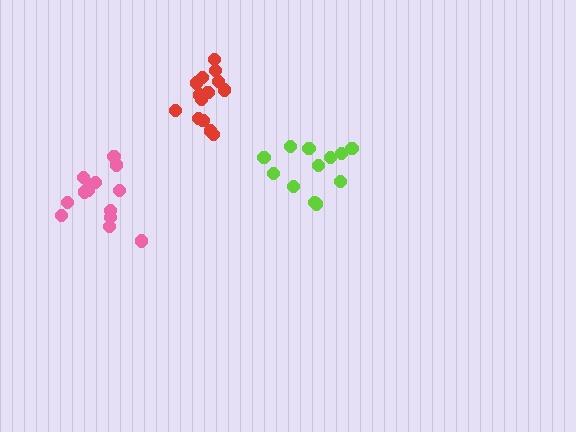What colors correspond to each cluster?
The clusters are colored: lime, pink, red.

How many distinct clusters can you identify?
There are 3 distinct clusters.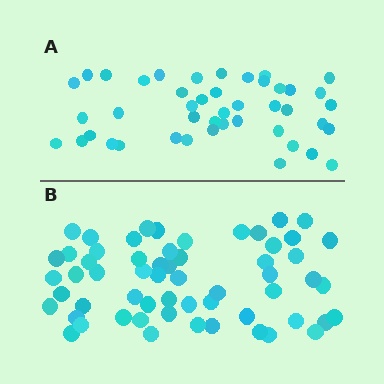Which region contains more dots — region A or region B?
Region B (the bottom region) has more dots.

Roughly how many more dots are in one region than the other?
Region B has approximately 15 more dots than region A.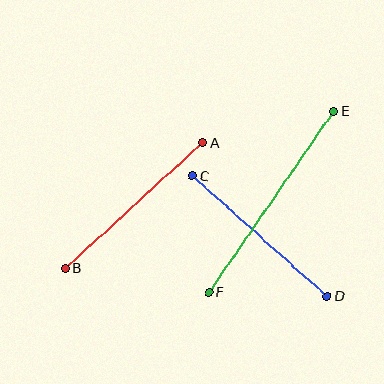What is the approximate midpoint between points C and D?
The midpoint is at approximately (260, 236) pixels.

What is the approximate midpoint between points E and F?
The midpoint is at approximately (271, 201) pixels.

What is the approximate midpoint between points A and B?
The midpoint is at approximately (134, 205) pixels.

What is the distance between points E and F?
The distance is approximately 220 pixels.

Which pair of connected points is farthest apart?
Points E and F are farthest apart.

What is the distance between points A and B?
The distance is approximately 186 pixels.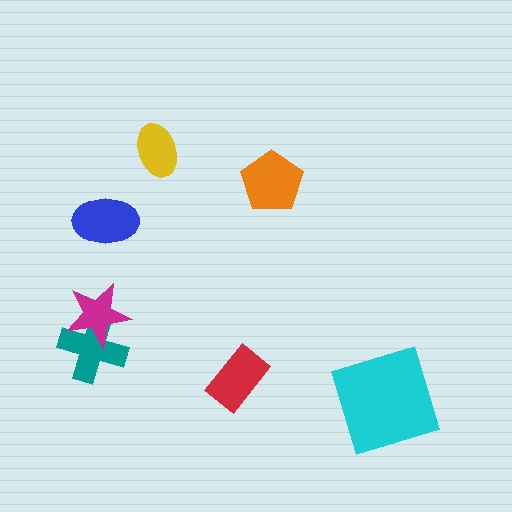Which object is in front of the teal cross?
The magenta star is in front of the teal cross.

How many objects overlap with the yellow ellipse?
0 objects overlap with the yellow ellipse.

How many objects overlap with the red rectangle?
0 objects overlap with the red rectangle.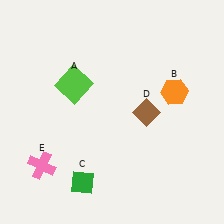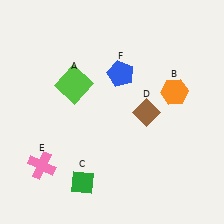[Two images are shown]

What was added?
A blue pentagon (F) was added in Image 2.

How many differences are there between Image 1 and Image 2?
There is 1 difference between the two images.